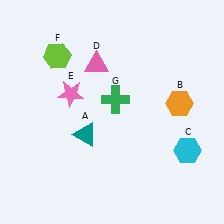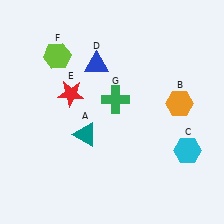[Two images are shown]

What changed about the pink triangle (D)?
In Image 1, D is pink. In Image 2, it changed to blue.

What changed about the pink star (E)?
In Image 1, E is pink. In Image 2, it changed to red.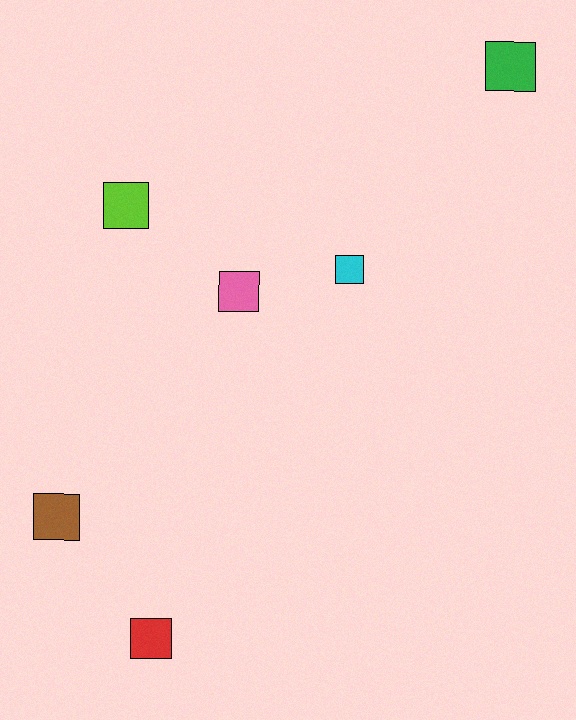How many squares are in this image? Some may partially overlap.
There are 6 squares.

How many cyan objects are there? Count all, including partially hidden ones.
There is 1 cyan object.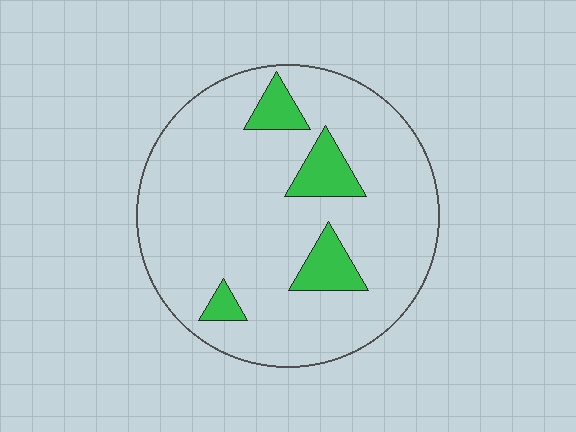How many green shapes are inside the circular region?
4.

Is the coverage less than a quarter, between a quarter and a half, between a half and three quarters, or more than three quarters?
Less than a quarter.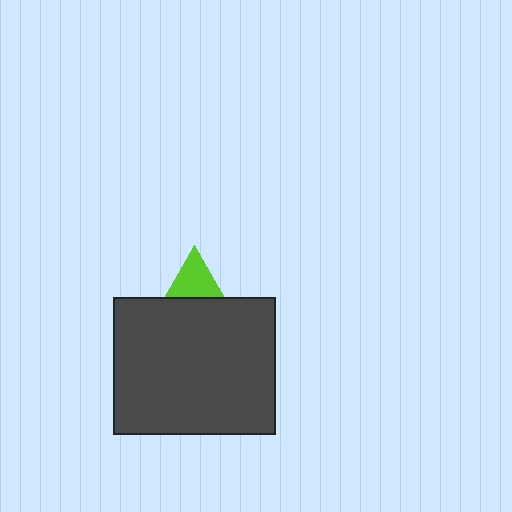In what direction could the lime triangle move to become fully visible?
The lime triangle could move up. That would shift it out from behind the dark gray rectangle entirely.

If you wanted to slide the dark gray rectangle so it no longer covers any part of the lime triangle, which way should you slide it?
Slide it down — that is the most direct way to separate the two shapes.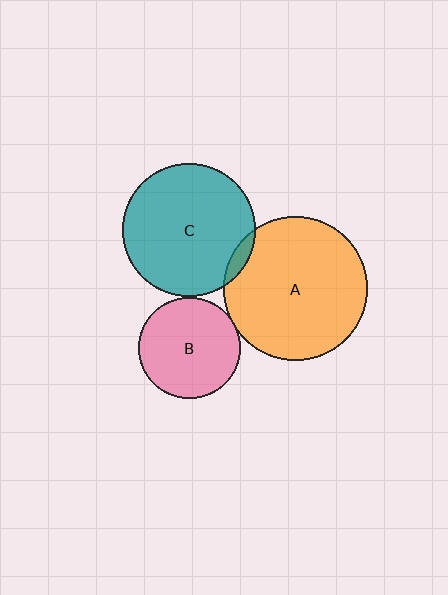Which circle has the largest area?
Circle A (orange).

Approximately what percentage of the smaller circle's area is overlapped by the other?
Approximately 5%.